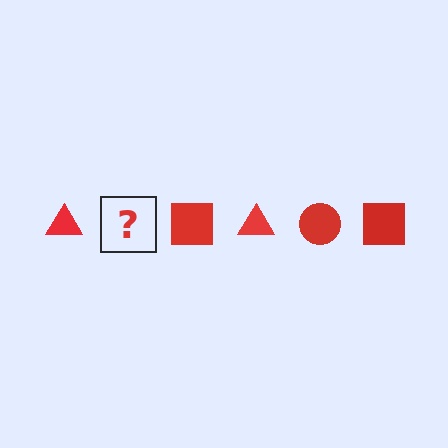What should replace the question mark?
The question mark should be replaced with a red circle.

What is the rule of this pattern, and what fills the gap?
The rule is that the pattern cycles through triangle, circle, square shapes in red. The gap should be filled with a red circle.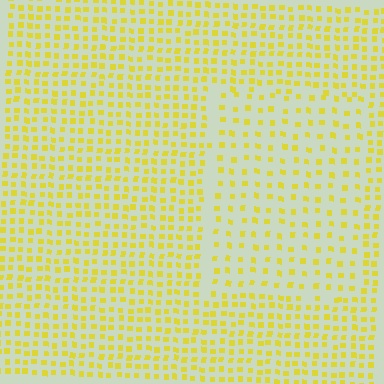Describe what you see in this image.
The image contains small yellow elements arranged at two different densities. A rectangle-shaped region is visible where the elements are less densely packed than the surrounding area.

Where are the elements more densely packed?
The elements are more densely packed outside the rectangle boundary.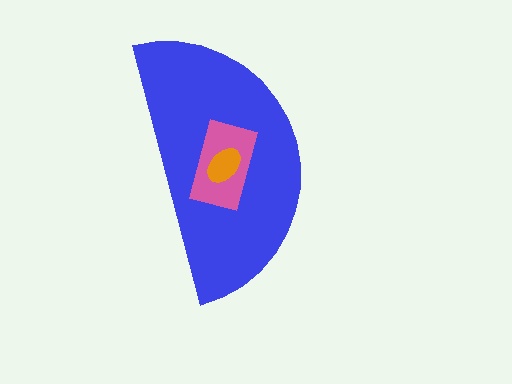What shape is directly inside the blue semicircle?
The pink rectangle.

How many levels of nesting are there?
3.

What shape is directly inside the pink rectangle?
The orange ellipse.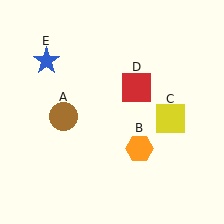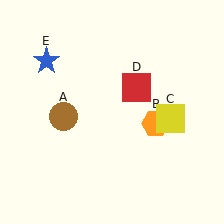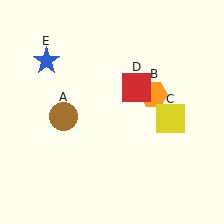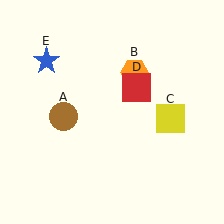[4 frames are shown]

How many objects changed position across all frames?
1 object changed position: orange hexagon (object B).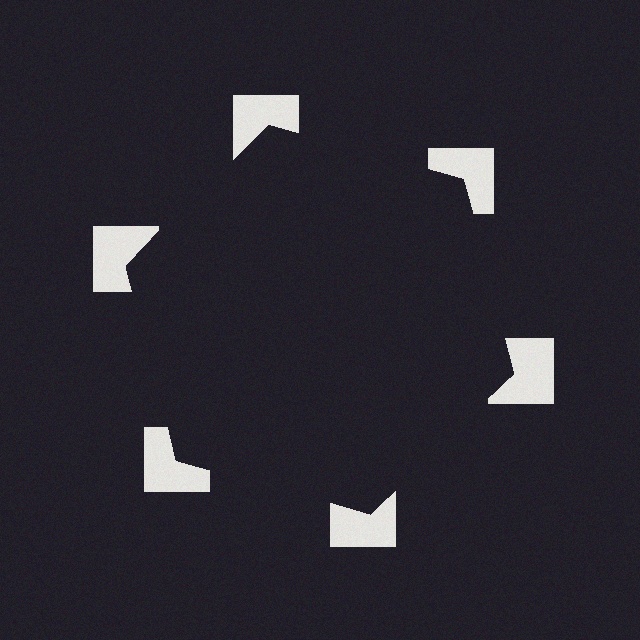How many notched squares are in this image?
There are 6 — one at each vertex of the illusory hexagon.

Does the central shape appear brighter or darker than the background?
It typically appears slightly darker than the background, even though no actual brightness change is drawn.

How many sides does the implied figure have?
6 sides.